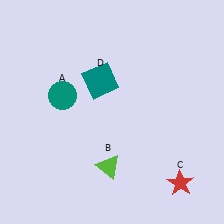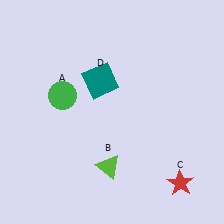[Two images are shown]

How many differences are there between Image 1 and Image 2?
There is 1 difference between the two images.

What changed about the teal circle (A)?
In Image 1, A is teal. In Image 2, it changed to green.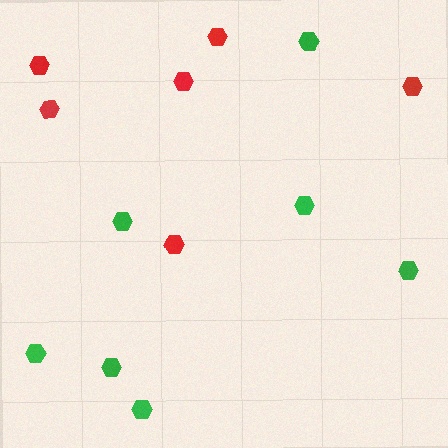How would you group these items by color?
There are 2 groups: one group of green hexagons (7) and one group of red hexagons (6).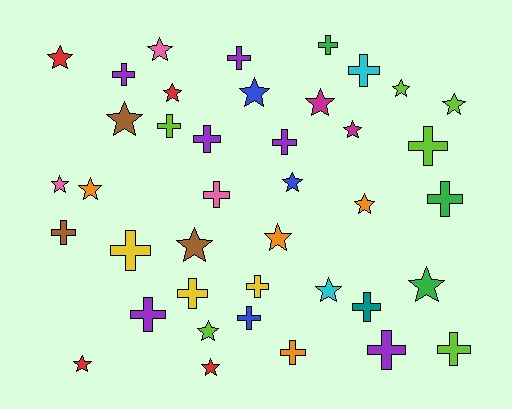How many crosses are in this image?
There are 20 crosses.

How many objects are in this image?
There are 40 objects.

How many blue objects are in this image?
There are 3 blue objects.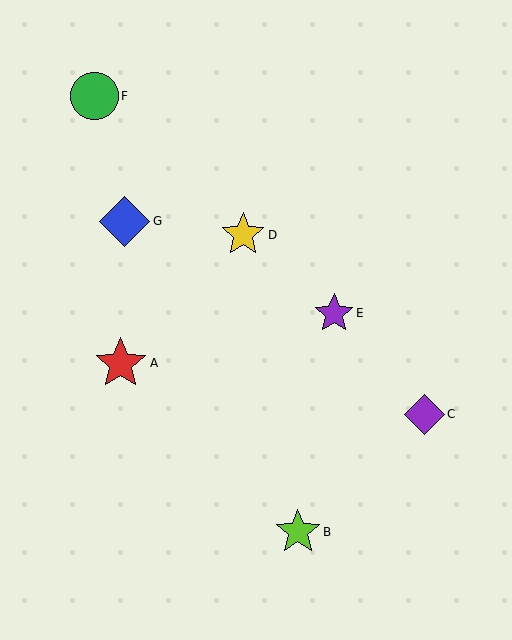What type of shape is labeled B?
Shape B is a lime star.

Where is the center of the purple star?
The center of the purple star is at (334, 313).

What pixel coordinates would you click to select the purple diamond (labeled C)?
Click at (424, 414) to select the purple diamond C.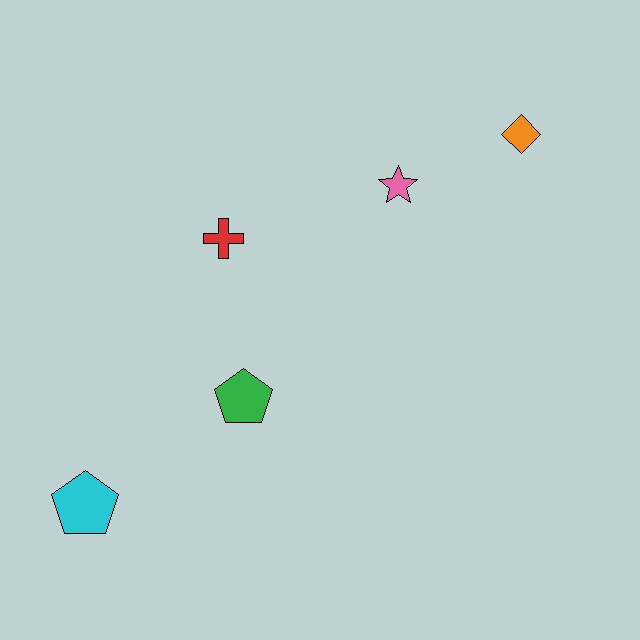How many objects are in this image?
There are 5 objects.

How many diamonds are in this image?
There is 1 diamond.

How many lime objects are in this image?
There are no lime objects.